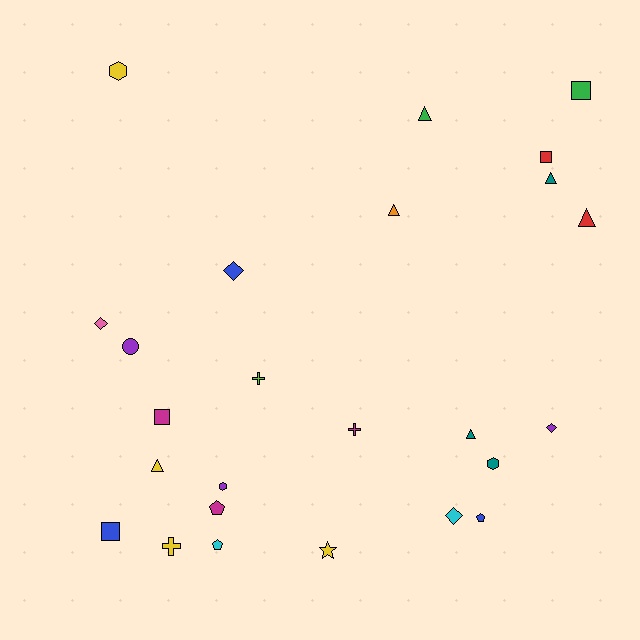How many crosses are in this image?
There are 3 crosses.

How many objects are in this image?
There are 25 objects.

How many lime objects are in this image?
There is 1 lime object.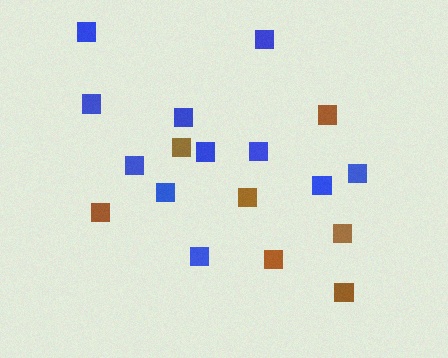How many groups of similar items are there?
There are 2 groups: one group of blue squares (11) and one group of brown squares (7).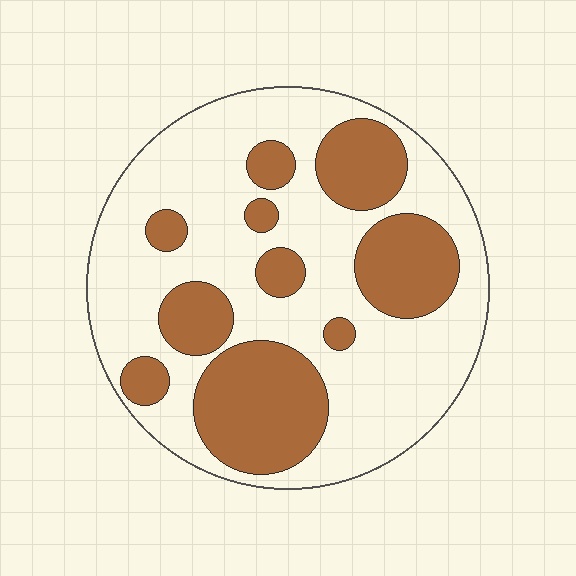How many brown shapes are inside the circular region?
10.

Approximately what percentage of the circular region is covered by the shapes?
Approximately 35%.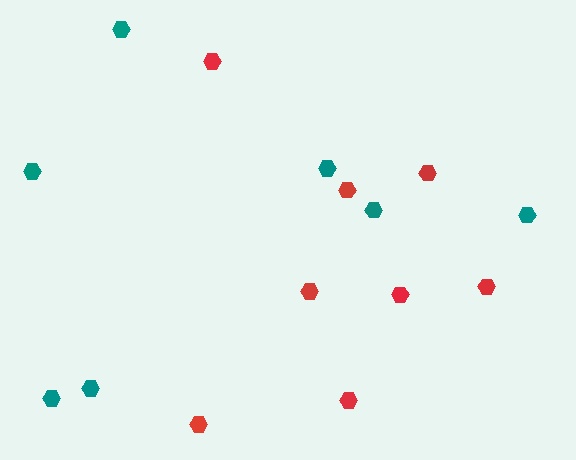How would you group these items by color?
There are 2 groups: one group of teal hexagons (7) and one group of red hexagons (8).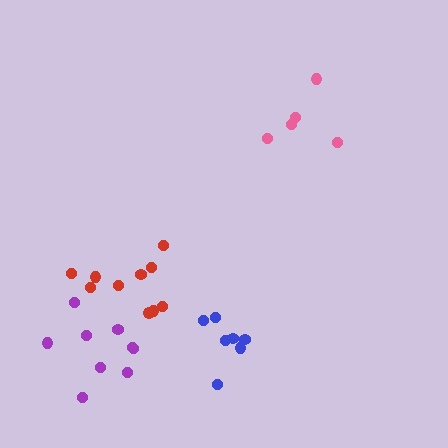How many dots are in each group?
Group 1: 10 dots, Group 2: 5 dots, Group 3: 7 dots, Group 4: 9 dots (31 total).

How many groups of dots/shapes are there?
There are 4 groups.